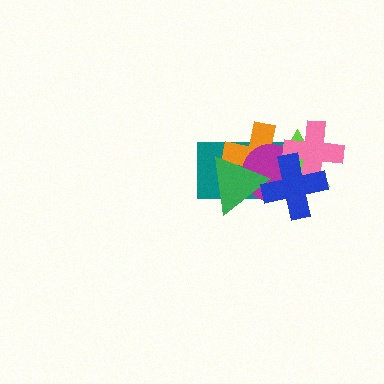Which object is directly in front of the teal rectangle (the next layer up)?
The orange cross is directly in front of the teal rectangle.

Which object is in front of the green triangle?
The blue cross is in front of the green triangle.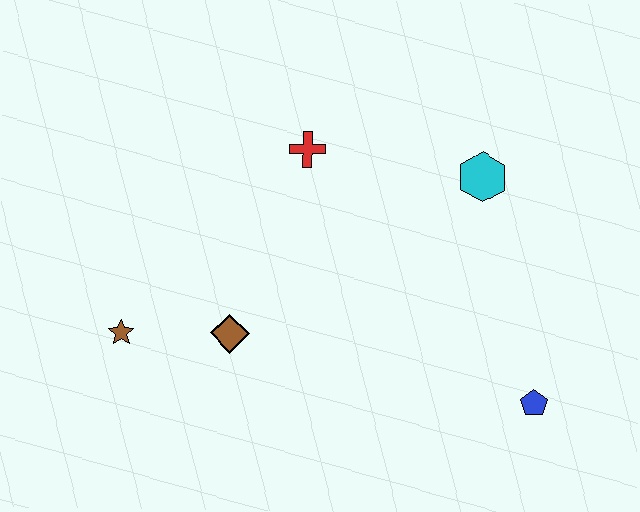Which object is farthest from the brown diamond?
The blue pentagon is farthest from the brown diamond.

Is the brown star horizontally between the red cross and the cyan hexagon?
No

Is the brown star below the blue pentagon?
No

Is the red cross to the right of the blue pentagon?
No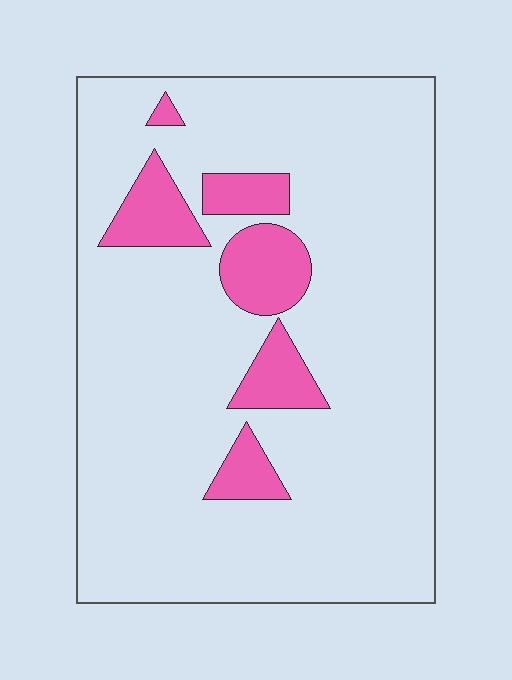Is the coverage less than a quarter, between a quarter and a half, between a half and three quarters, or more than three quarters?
Less than a quarter.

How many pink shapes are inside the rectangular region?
6.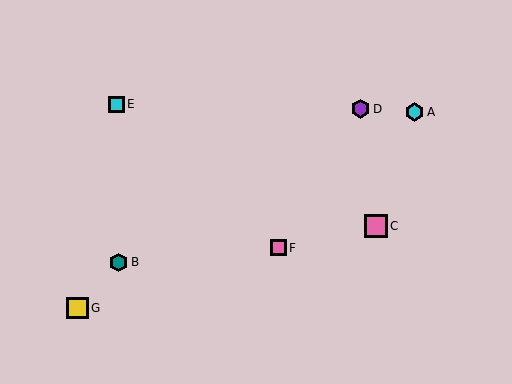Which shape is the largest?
The pink square (labeled C) is the largest.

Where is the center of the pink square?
The center of the pink square is at (376, 226).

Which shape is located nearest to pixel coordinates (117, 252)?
The teal hexagon (labeled B) at (119, 262) is nearest to that location.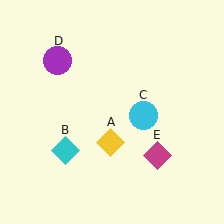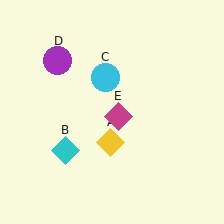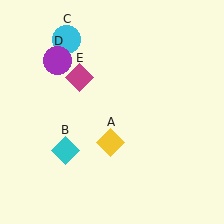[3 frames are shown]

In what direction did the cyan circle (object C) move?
The cyan circle (object C) moved up and to the left.